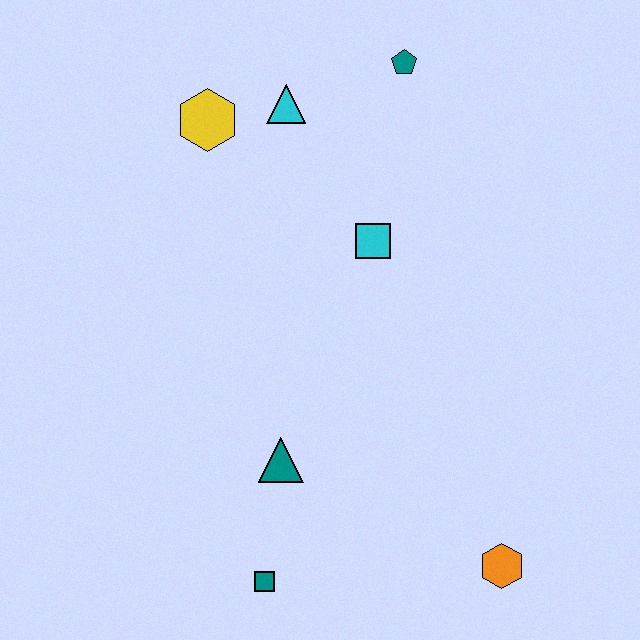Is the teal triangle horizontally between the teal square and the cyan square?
Yes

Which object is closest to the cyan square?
The cyan triangle is closest to the cyan square.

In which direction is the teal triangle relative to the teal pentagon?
The teal triangle is below the teal pentagon.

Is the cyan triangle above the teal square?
Yes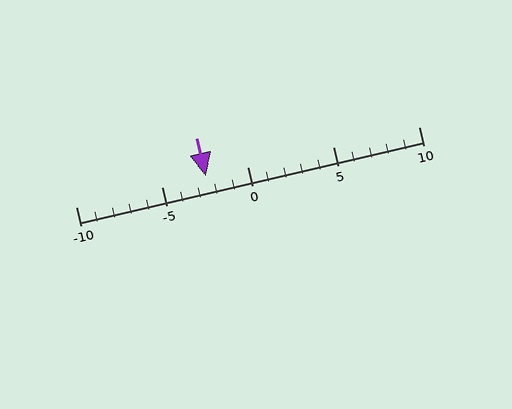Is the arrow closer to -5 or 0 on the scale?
The arrow is closer to 0.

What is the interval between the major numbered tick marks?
The major tick marks are spaced 5 units apart.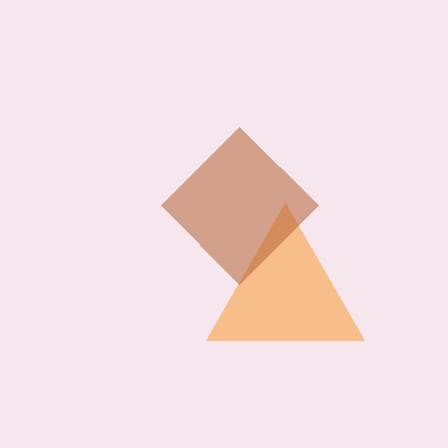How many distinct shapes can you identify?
There are 2 distinct shapes: an orange triangle, a brown diamond.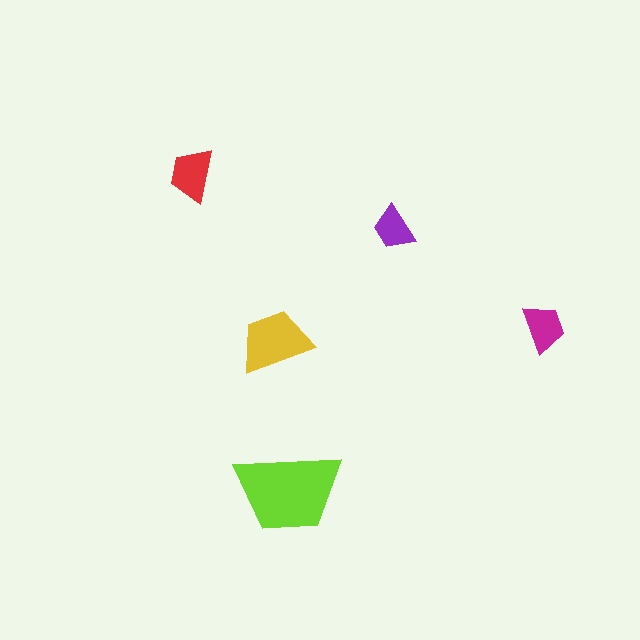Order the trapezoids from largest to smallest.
the lime one, the yellow one, the red one, the magenta one, the purple one.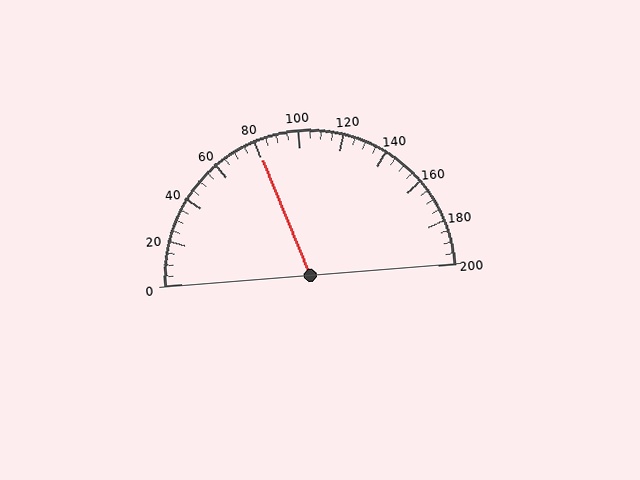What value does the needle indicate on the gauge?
The needle indicates approximately 80.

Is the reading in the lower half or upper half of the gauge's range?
The reading is in the lower half of the range (0 to 200).